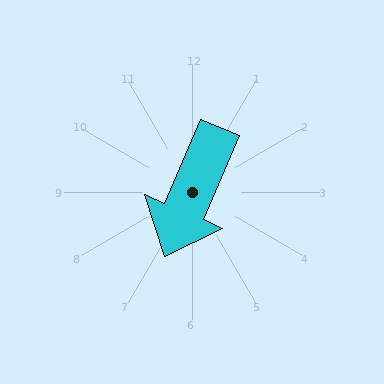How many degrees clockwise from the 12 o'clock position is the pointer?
Approximately 203 degrees.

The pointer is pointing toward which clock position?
Roughly 7 o'clock.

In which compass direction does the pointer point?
Southwest.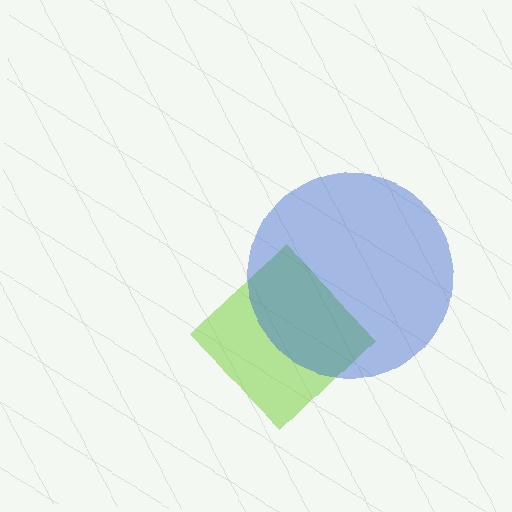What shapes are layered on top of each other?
The layered shapes are: a lime diamond, a blue circle.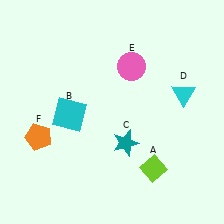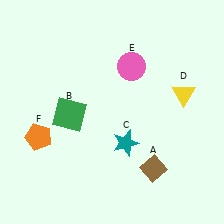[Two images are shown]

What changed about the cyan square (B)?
In Image 1, B is cyan. In Image 2, it changed to green.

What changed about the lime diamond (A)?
In Image 1, A is lime. In Image 2, it changed to brown.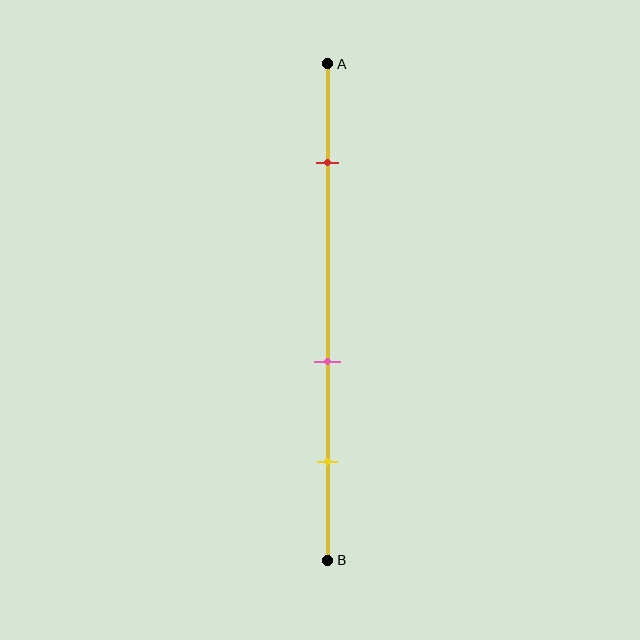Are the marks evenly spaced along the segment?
No, the marks are not evenly spaced.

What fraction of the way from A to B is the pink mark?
The pink mark is approximately 60% (0.6) of the way from A to B.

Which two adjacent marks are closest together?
The pink and yellow marks are the closest adjacent pair.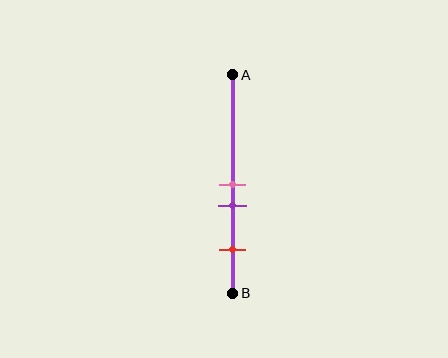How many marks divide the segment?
There are 3 marks dividing the segment.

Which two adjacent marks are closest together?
The pink and purple marks are the closest adjacent pair.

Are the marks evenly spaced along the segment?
No, the marks are not evenly spaced.